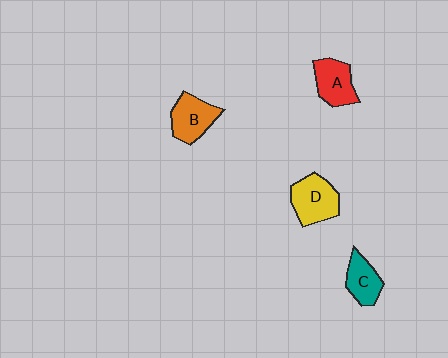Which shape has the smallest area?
Shape C (teal).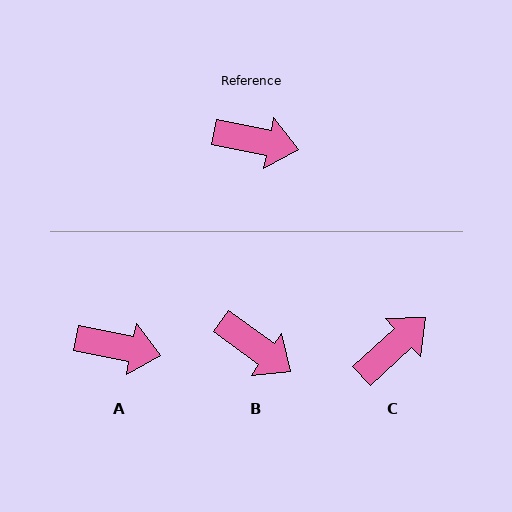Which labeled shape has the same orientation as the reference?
A.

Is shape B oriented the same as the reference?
No, it is off by about 24 degrees.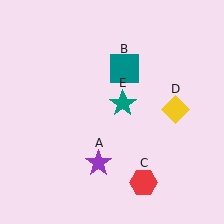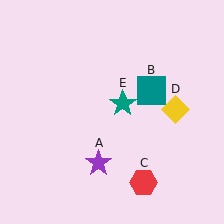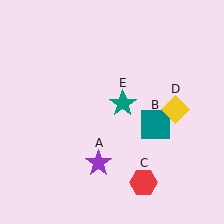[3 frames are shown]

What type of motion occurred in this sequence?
The teal square (object B) rotated clockwise around the center of the scene.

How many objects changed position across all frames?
1 object changed position: teal square (object B).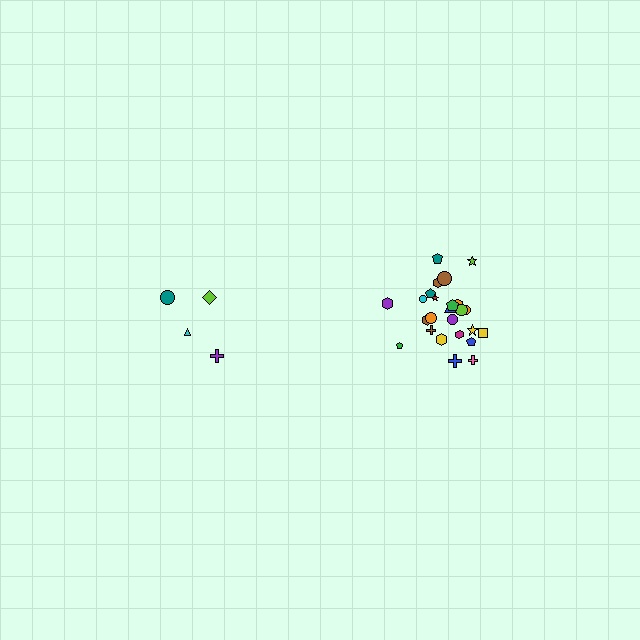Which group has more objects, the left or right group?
The right group.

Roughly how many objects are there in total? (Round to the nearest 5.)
Roughly 30 objects in total.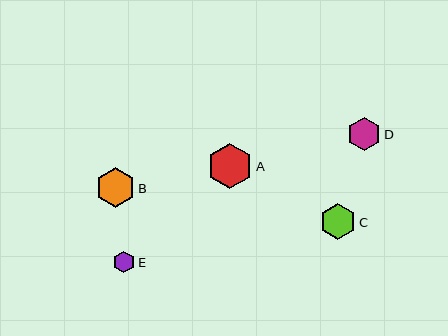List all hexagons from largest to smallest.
From largest to smallest: A, B, C, D, E.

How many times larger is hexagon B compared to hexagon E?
Hexagon B is approximately 1.8 times the size of hexagon E.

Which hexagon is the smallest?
Hexagon E is the smallest with a size of approximately 22 pixels.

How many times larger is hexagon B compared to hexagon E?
Hexagon B is approximately 1.8 times the size of hexagon E.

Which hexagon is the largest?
Hexagon A is the largest with a size of approximately 45 pixels.